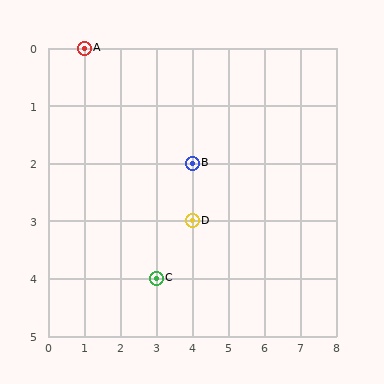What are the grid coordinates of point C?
Point C is at grid coordinates (3, 4).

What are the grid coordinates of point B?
Point B is at grid coordinates (4, 2).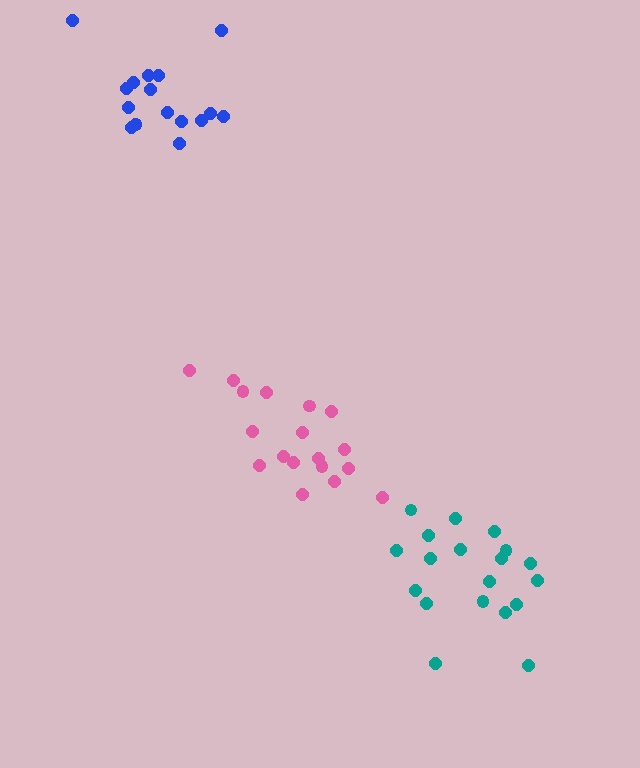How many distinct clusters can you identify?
There are 3 distinct clusters.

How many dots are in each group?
Group 1: 19 dots, Group 2: 18 dots, Group 3: 17 dots (54 total).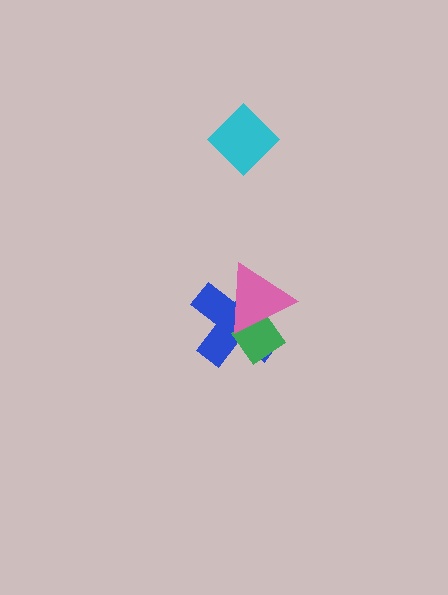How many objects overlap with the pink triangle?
2 objects overlap with the pink triangle.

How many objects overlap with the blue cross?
2 objects overlap with the blue cross.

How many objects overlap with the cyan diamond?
0 objects overlap with the cyan diamond.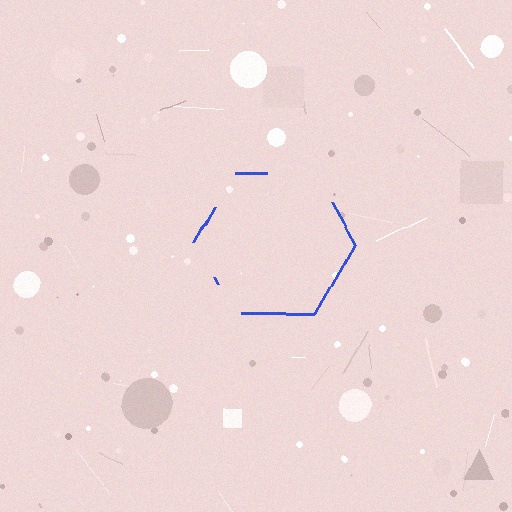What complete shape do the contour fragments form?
The contour fragments form a hexagon.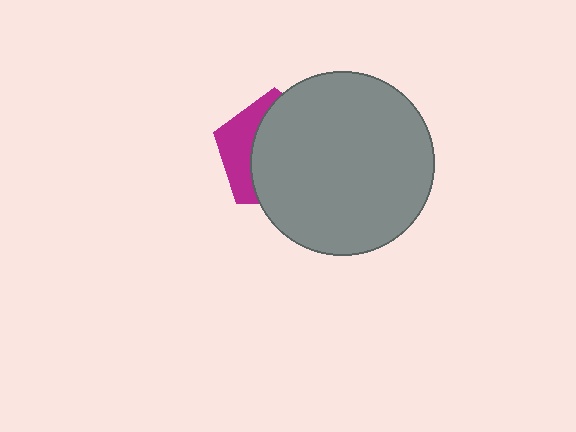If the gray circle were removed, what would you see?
You would see the complete magenta pentagon.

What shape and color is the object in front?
The object in front is a gray circle.